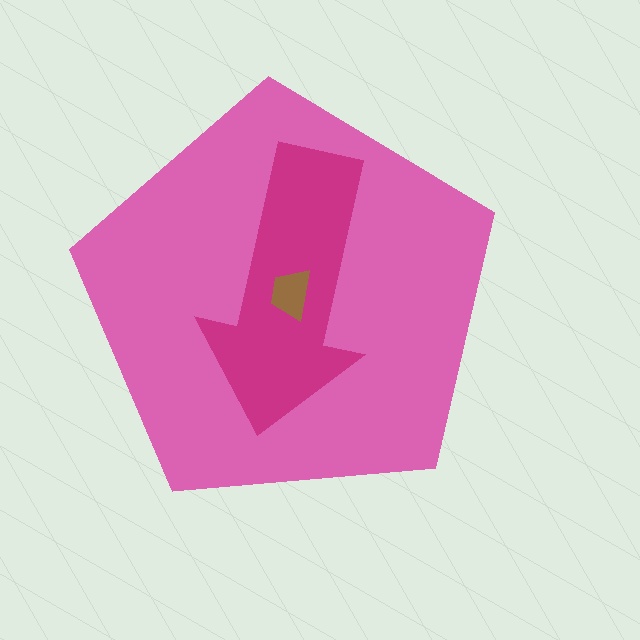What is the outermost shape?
The pink pentagon.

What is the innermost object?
The brown trapezoid.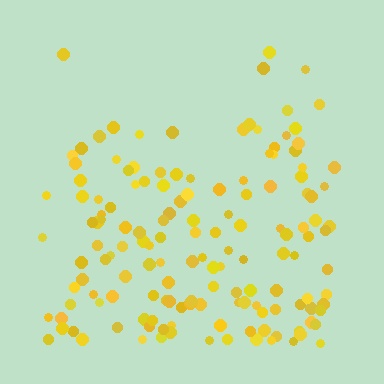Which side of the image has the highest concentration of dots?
The bottom.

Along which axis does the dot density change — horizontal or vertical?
Vertical.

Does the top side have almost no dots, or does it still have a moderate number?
Still a moderate number, just noticeably fewer than the bottom.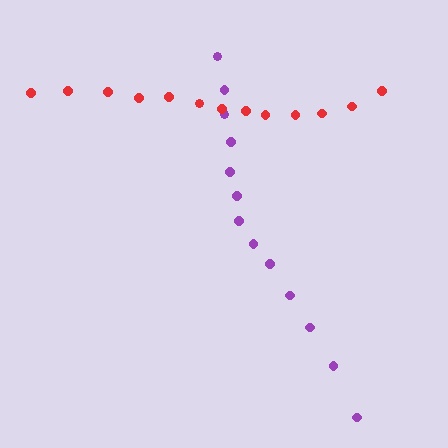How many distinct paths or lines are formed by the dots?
There are 2 distinct paths.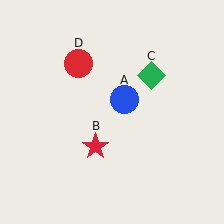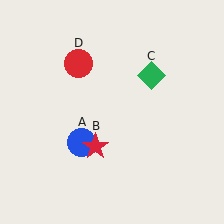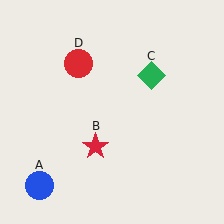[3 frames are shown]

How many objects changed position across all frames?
1 object changed position: blue circle (object A).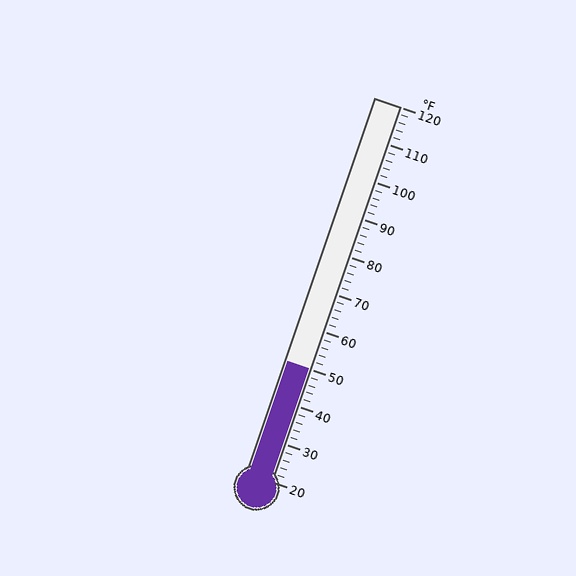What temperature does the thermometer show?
The thermometer shows approximately 50°F.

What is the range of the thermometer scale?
The thermometer scale ranges from 20°F to 120°F.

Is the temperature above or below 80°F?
The temperature is below 80°F.